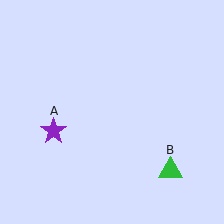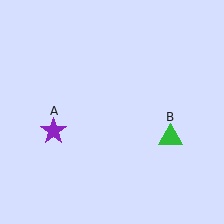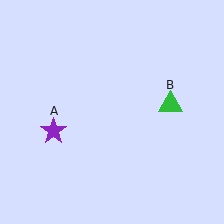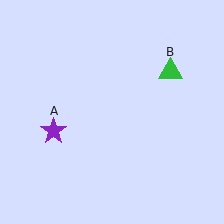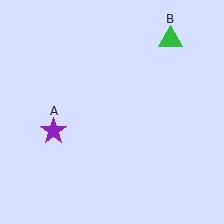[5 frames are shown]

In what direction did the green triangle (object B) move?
The green triangle (object B) moved up.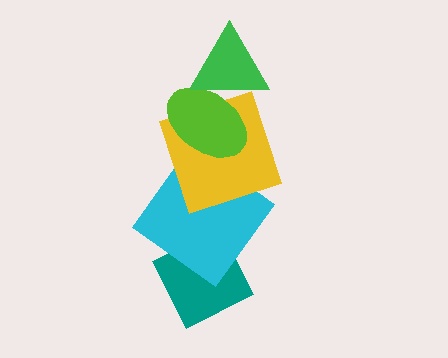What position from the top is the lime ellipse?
The lime ellipse is 2nd from the top.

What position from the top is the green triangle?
The green triangle is 1st from the top.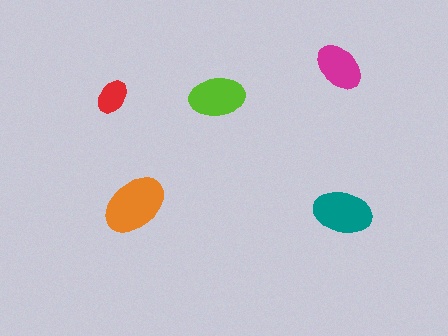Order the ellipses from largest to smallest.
the orange one, the teal one, the lime one, the magenta one, the red one.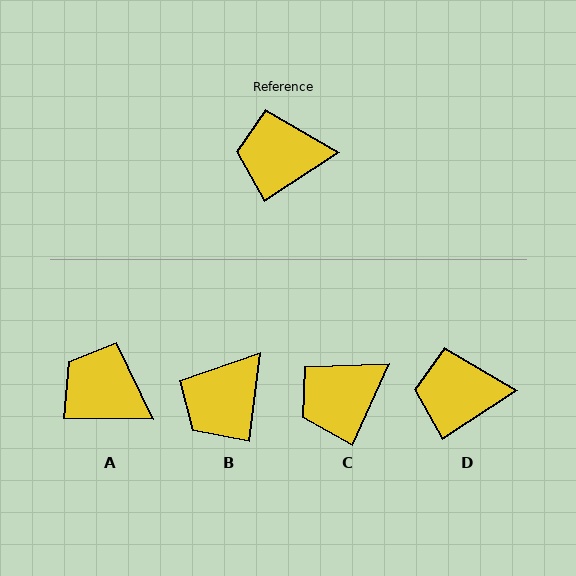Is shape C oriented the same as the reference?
No, it is off by about 33 degrees.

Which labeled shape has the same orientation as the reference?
D.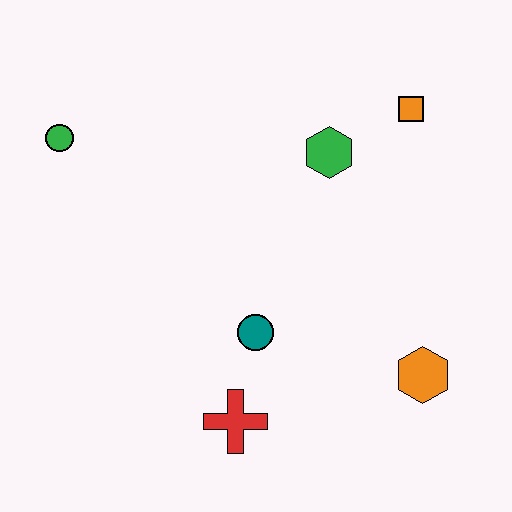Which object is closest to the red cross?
The teal circle is closest to the red cross.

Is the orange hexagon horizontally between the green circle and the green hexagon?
No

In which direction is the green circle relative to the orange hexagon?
The green circle is to the left of the orange hexagon.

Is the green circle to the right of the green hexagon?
No